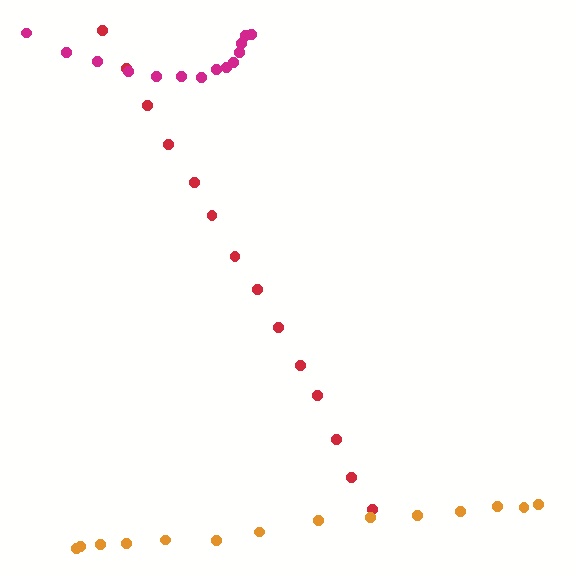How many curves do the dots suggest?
There are 3 distinct paths.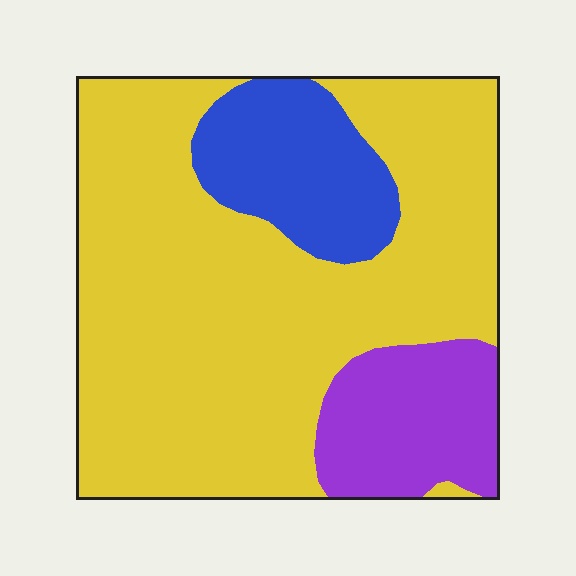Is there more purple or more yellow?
Yellow.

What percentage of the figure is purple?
Purple takes up about one sixth (1/6) of the figure.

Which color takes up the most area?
Yellow, at roughly 70%.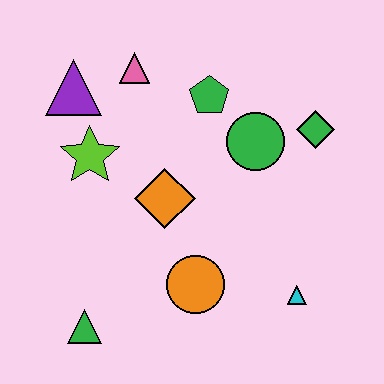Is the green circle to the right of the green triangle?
Yes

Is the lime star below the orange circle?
No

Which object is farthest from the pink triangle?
The cyan triangle is farthest from the pink triangle.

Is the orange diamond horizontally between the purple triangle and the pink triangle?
No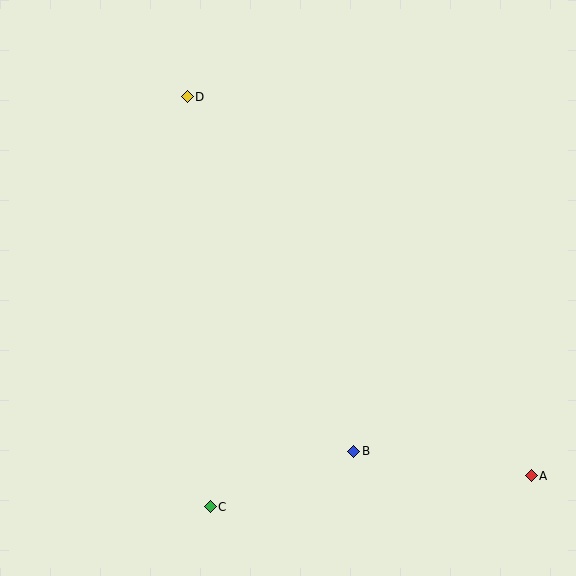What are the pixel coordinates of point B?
Point B is at (354, 451).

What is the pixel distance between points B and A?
The distance between B and A is 180 pixels.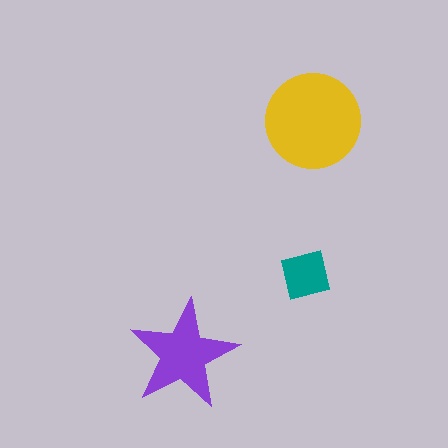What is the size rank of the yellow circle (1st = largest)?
1st.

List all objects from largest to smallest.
The yellow circle, the purple star, the teal square.